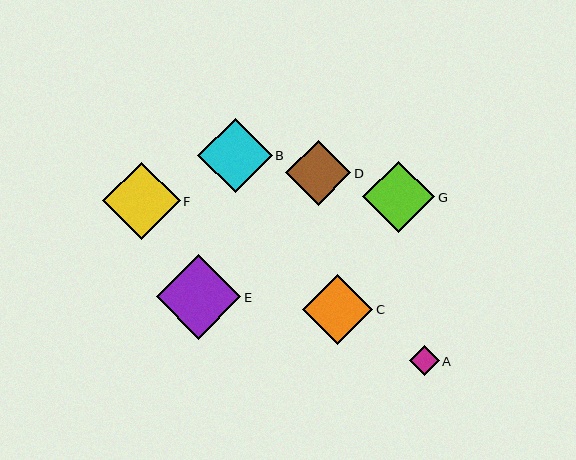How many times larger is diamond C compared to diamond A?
Diamond C is approximately 2.3 times the size of diamond A.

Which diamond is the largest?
Diamond E is the largest with a size of approximately 84 pixels.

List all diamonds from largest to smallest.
From largest to smallest: E, F, B, G, C, D, A.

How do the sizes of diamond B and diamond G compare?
Diamond B and diamond G are approximately the same size.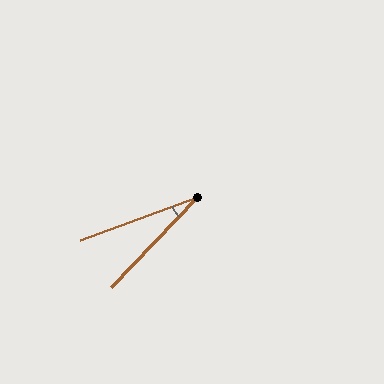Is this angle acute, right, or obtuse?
It is acute.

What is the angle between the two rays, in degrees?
Approximately 26 degrees.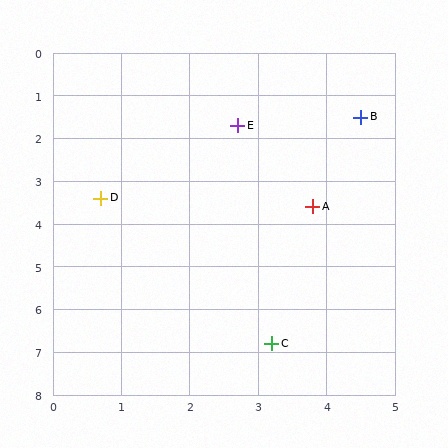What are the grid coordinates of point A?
Point A is at approximately (3.8, 3.6).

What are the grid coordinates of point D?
Point D is at approximately (0.7, 3.4).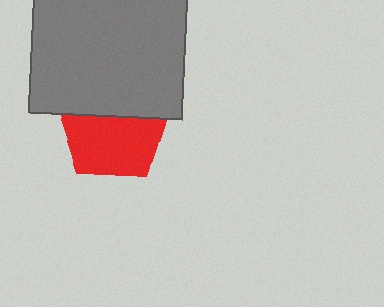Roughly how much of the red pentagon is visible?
About half of it is visible (roughly 61%).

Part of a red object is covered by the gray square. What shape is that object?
It is a pentagon.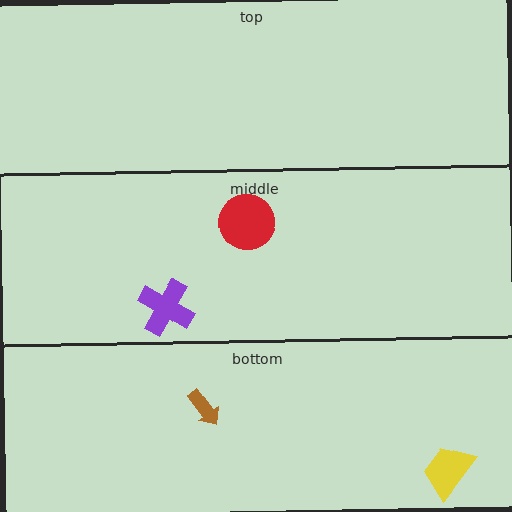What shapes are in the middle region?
The red circle, the purple cross.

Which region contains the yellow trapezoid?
The bottom region.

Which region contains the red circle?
The middle region.